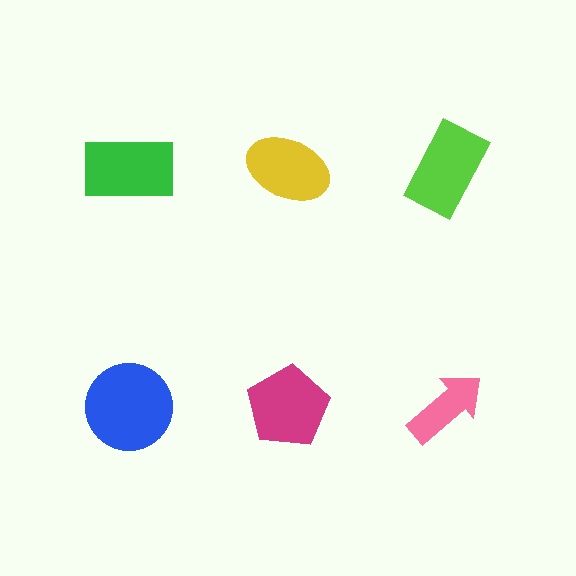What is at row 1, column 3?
A lime rectangle.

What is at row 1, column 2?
A yellow ellipse.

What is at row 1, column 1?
A green rectangle.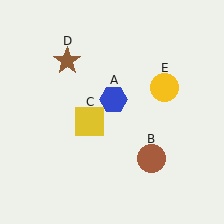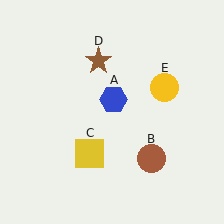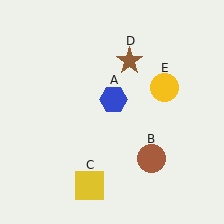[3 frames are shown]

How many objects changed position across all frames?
2 objects changed position: yellow square (object C), brown star (object D).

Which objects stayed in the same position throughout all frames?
Blue hexagon (object A) and brown circle (object B) and yellow circle (object E) remained stationary.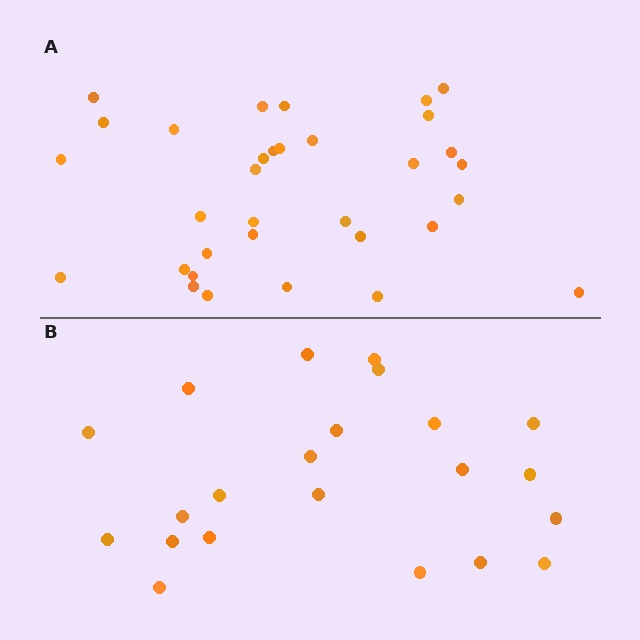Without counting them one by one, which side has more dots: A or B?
Region A (the top region) has more dots.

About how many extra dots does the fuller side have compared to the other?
Region A has roughly 12 or so more dots than region B.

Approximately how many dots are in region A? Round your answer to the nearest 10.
About 30 dots. (The exact count is 33, which rounds to 30.)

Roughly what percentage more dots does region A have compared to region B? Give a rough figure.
About 50% more.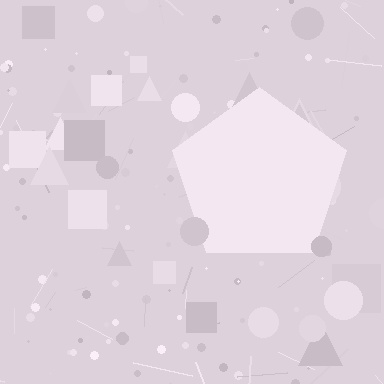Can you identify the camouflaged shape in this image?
The camouflaged shape is a pentagon.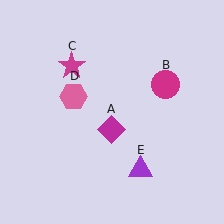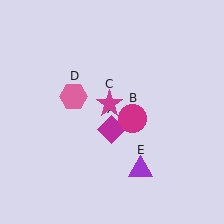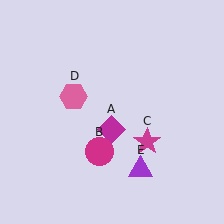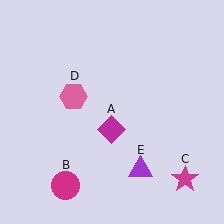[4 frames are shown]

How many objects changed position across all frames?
2 objects changed position: magenta circle (object B), magenta star (object C).